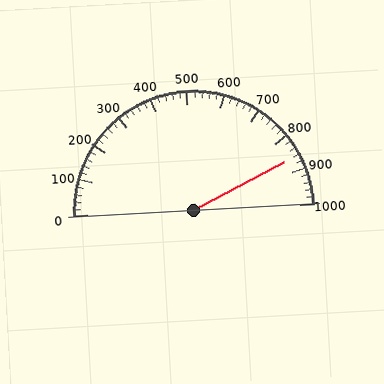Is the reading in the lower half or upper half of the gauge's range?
The reading is in the upper half of the range (0 to 1000).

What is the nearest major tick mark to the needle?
The nearest major tick mark is 900.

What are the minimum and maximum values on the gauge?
The gauge ranges from 0 to 1000.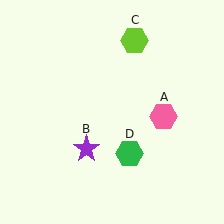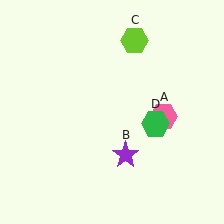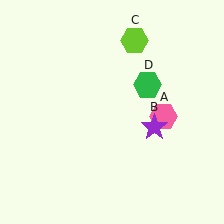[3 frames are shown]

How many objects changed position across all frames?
2 objects changed position: purple star (object B), green hexagon (object D).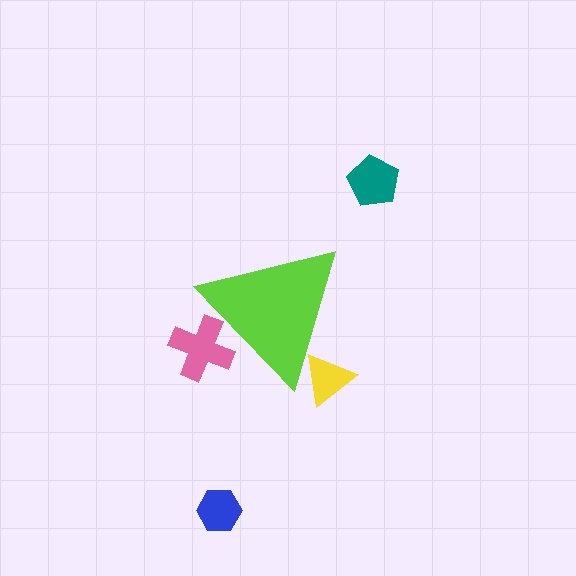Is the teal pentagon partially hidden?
No, the teal pentagon is fully visible.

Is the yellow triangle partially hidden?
Yes, the yellow triangle is partially hidden behind the lime triangle.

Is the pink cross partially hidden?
Yes, the pink cross is partially hidden behind the lime triangle.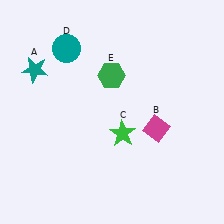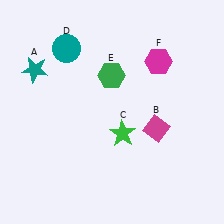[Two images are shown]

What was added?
A magenta hexagon (F) was added in Image 2.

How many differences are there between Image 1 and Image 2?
There is 1 difference between the two images.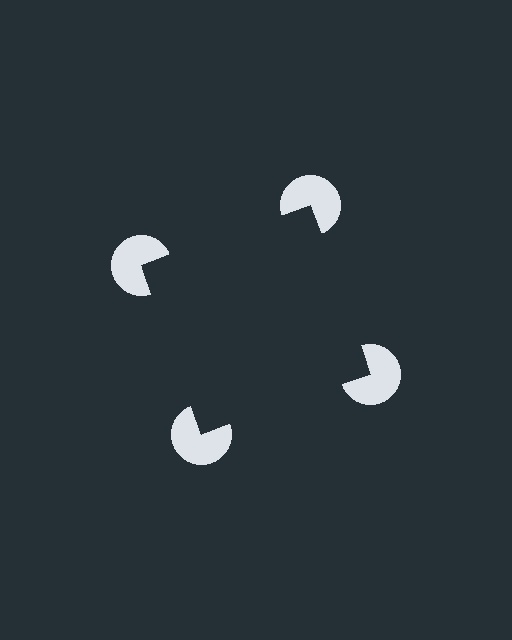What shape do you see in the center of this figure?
An illusory square — its edges are inferred from the aligned wedge cuts in the pac-man discs, not physically drawn.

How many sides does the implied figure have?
4 sides.